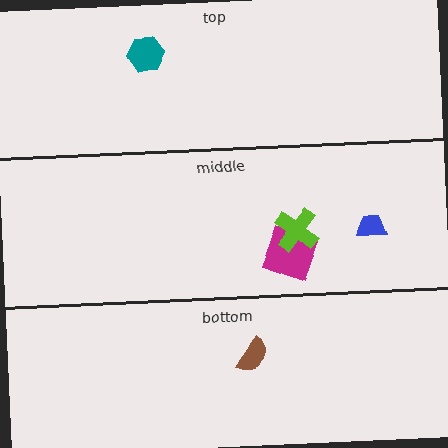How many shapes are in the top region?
1.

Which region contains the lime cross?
The middle region.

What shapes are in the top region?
The teal hexagon.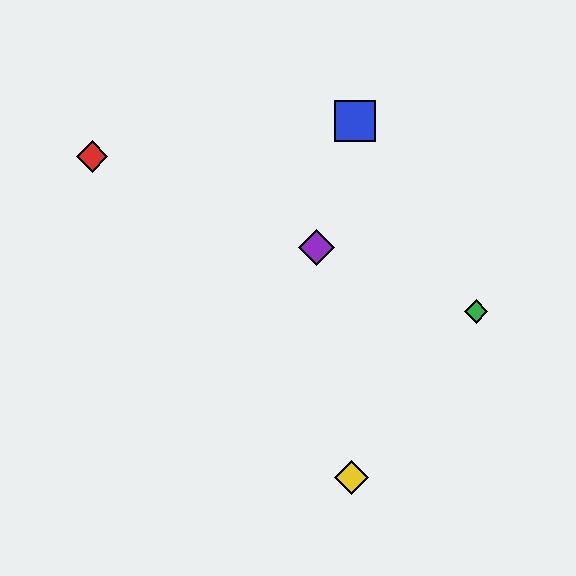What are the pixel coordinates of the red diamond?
The red diamond is at (92, 156).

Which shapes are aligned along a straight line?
The red diamond, the green diamond, the purple diamond are aligned along a straight line.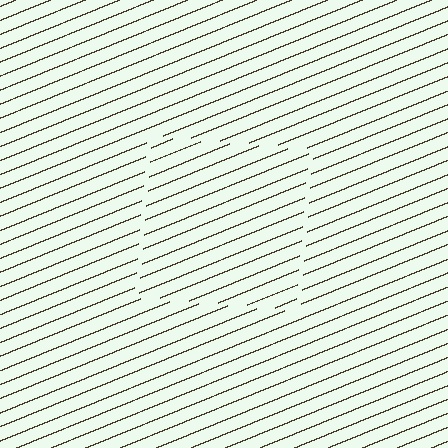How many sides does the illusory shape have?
4 sides — the line-ends trace a square.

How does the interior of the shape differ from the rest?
The interior of the shape contains the same grating, shifted by half a period — the contour is defined by the phase discontinuity where line-ends from the inner and outer gratings abut.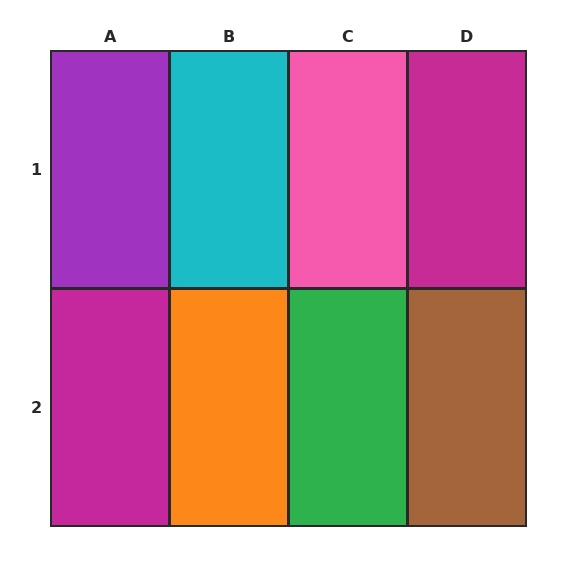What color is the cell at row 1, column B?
Cyan.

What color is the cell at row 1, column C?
Pink.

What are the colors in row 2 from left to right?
Magenta, orange, green, brown.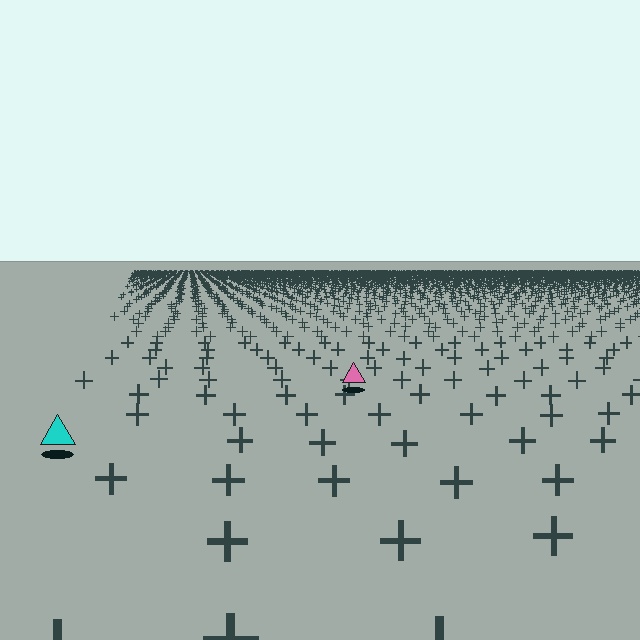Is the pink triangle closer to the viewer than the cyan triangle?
No. The cyan triangle is closer — you can tell from the texture gradient: the ground texture is coarser near it.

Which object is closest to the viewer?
The cyan triangle is closest. The texture marks near it are larger and more spread out.